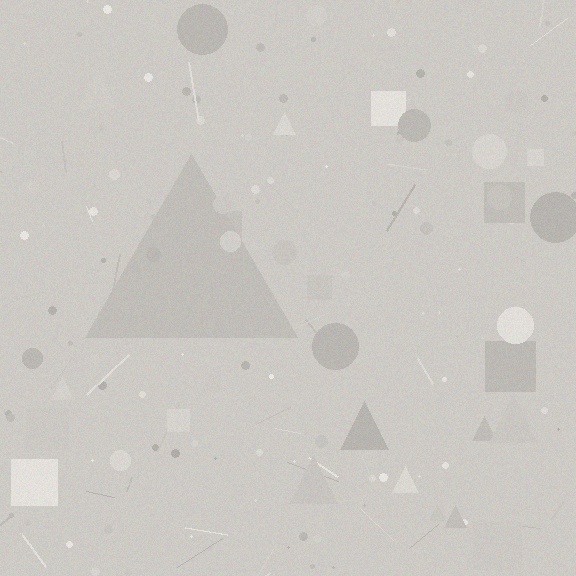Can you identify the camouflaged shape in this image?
The camouflaged shape is a triangle.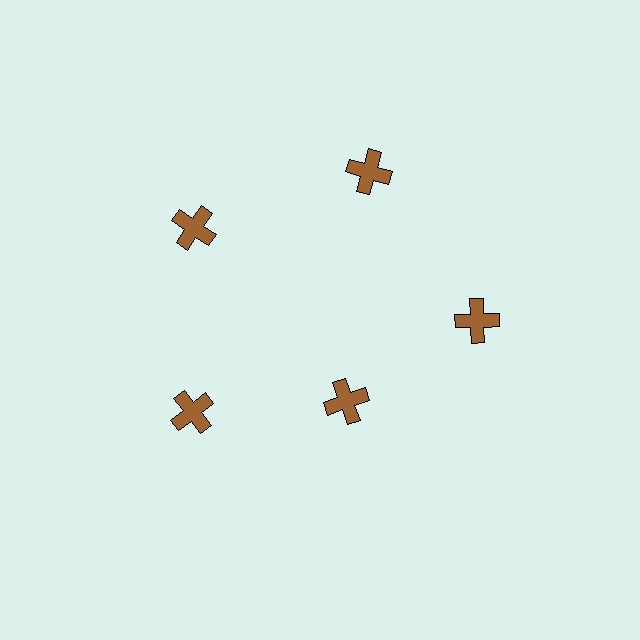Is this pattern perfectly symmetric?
No. The 5 brown crosses are arranged in a ring, but one element near the 5 o'clock position is pulled inward toward the center, breaking the 5-fold rotational symmetry.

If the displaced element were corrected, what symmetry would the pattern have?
It would have 5-fold rotational symmetry — the pattern would map onto itself every 72 degrees.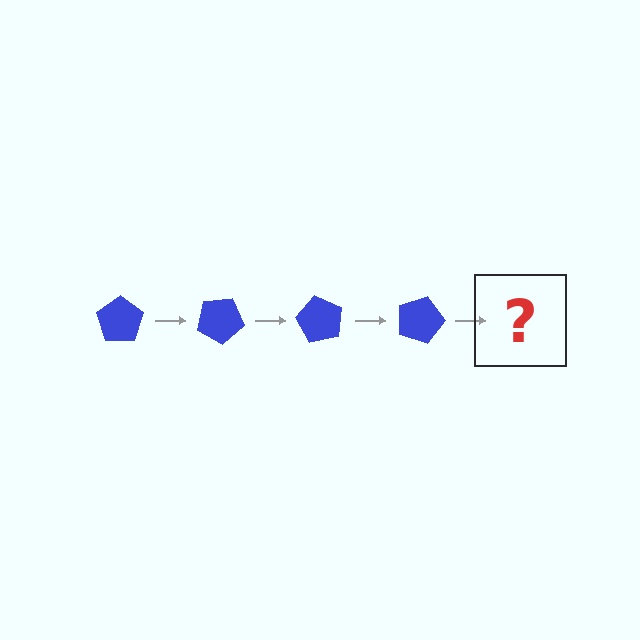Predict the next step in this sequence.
The next step is a blue pentagon rotated 120 degrees.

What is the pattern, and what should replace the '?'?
The pattern is that the pentagon rotates 30 degrees each step. The '?' should be a blue pentagon rotated 120 degrees.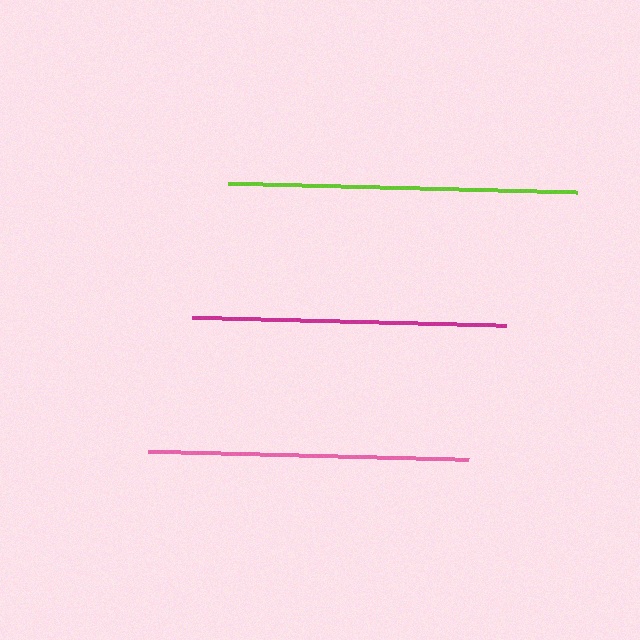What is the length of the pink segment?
The pink segment is approximately 321 pixels long.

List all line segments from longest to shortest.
From longest to shortest: lime, pink, magenta.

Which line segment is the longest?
The lime line is the longest at approximately 349 pixels.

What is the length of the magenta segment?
The magenta segment is approximately 314 pixels long.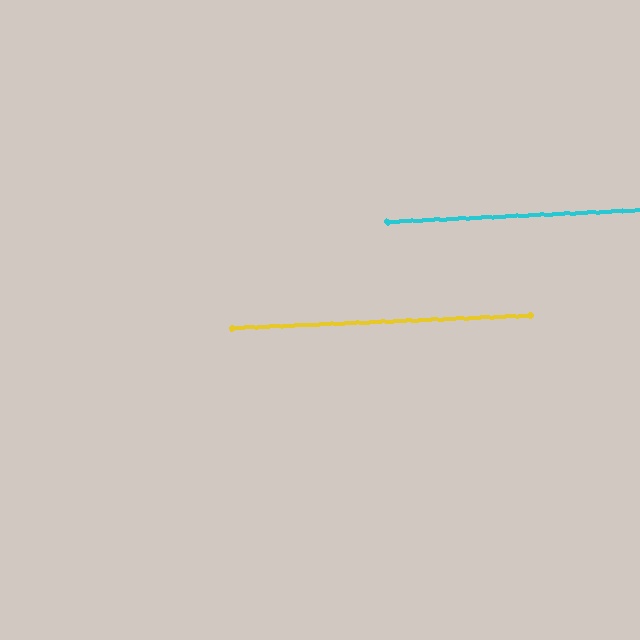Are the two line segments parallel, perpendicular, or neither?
Parallel — their directions differ by only 0.2°.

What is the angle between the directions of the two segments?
Approximately 0 degrees.